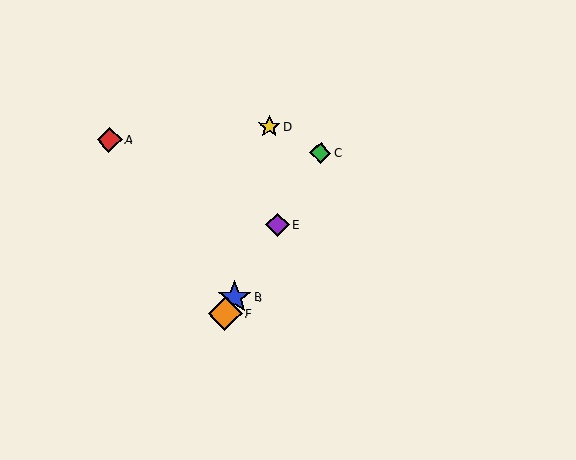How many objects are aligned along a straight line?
4 objects (B, C, E, F) are aligned along a straight line.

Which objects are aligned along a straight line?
Objects B, C, E, F are aligned along a straight line.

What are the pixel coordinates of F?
Object F is at (225, 313).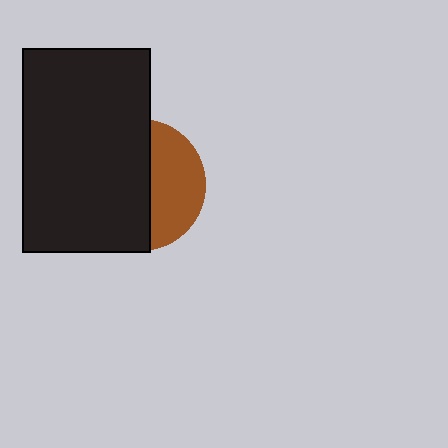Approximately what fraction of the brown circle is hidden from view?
Roughly 61% of the brown circle is hidden behind the black rectangle.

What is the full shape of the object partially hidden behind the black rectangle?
The partially hidden object is a brown circle.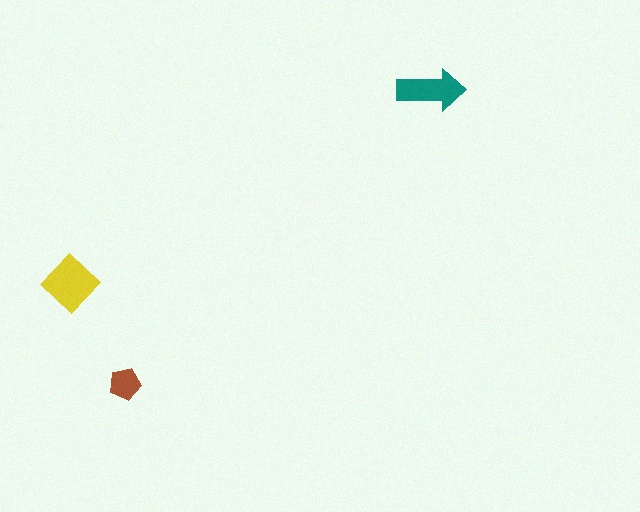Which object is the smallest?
The brown pentagon.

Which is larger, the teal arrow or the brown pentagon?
The teal arrow.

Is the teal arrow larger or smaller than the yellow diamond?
Smaller.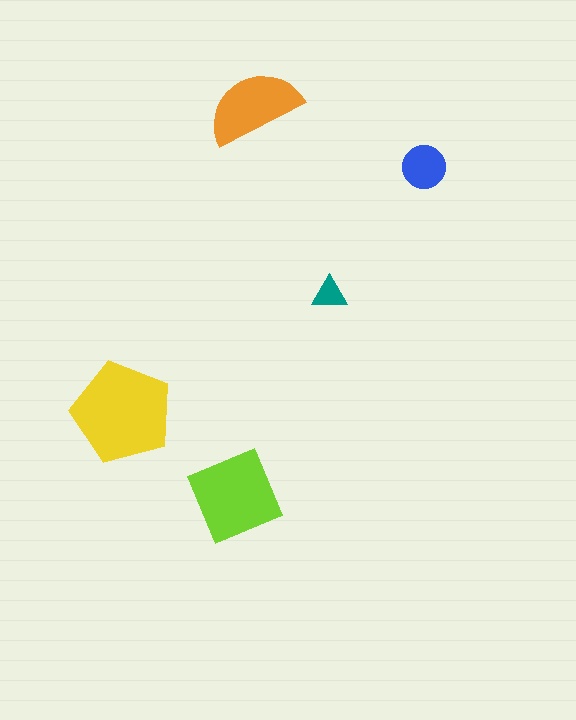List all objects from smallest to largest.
The teal triangle, the blue circle, the orange semicircle, the lime square, the yellow pentagon.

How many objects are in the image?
There are 5 objects in the image.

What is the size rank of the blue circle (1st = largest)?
4th.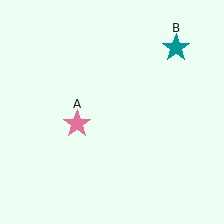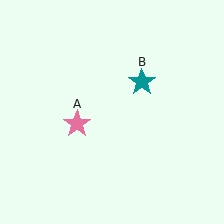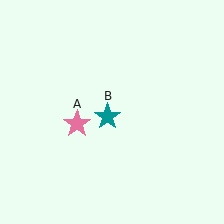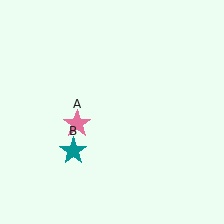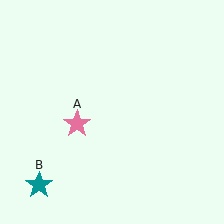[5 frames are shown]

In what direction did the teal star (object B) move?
The teal star (object B) moved down and to the left.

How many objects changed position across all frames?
1 object changed position: teal star (object B).